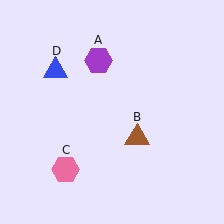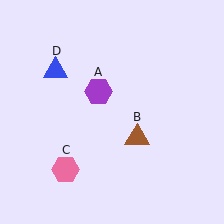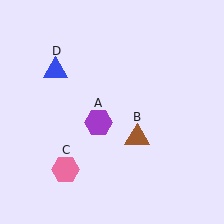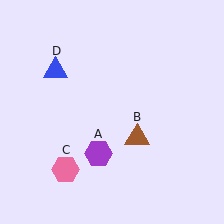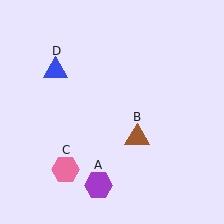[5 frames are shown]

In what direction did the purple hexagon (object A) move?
The purple hexagon (object A) moved down.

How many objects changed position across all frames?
1 object changed position: purple hexagon (object A).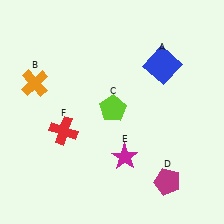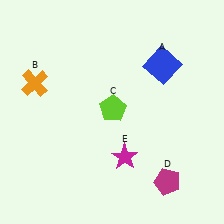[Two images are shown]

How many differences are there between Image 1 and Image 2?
There is 1 difference between the two images.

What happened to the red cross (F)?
The red cross (F) was removed in Image 2. It was in the bottom-left area of Image 1.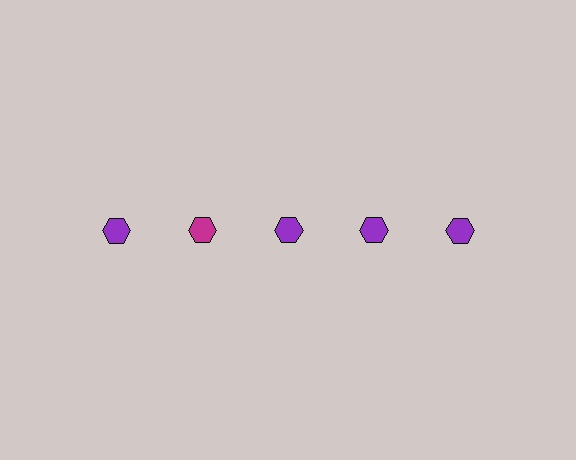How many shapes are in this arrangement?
There are 5 shapes arranged in a grid pattern.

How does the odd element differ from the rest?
It has a different color: magenta instead of purple.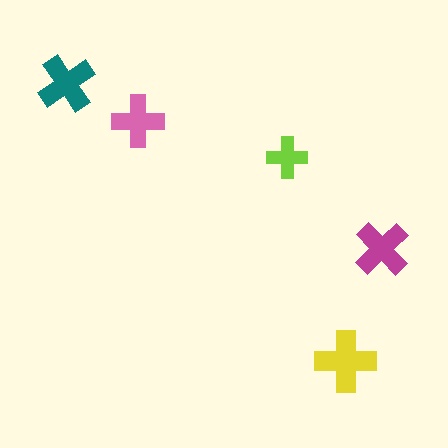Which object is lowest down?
The yellow cross is bottommost.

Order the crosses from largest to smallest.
the yellow one, the teal one, the magenta one, the pink one, the lime one.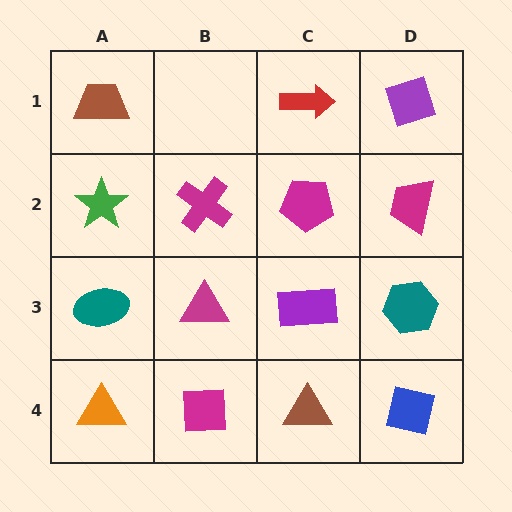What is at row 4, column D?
A blue square.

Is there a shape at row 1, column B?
No, that cell is empty.